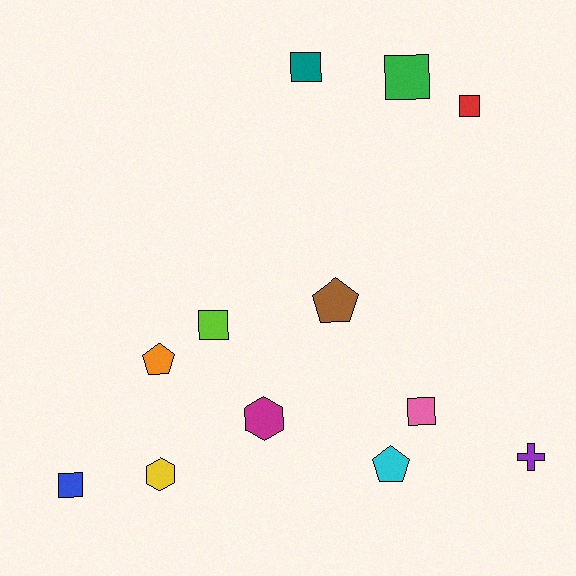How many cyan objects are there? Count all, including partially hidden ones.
There is 1 cyan object.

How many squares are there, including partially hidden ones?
There are 6 squares.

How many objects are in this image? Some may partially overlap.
There are 12 objects.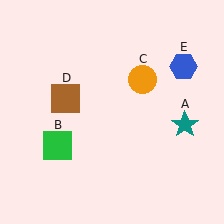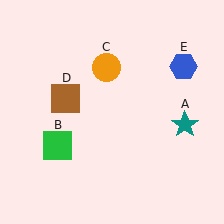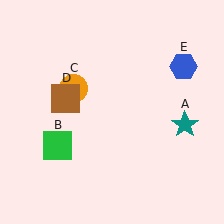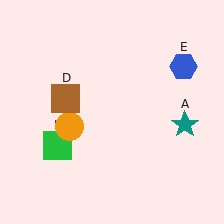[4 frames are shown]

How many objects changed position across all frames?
1 object changed position: orange circle (object C).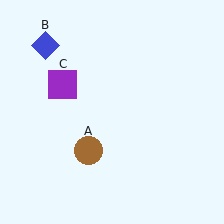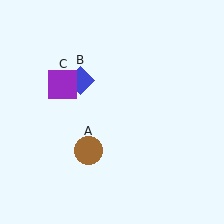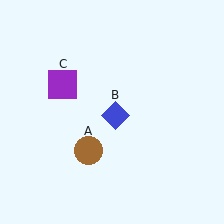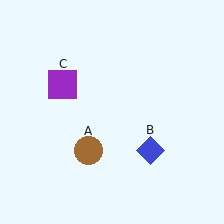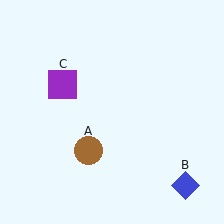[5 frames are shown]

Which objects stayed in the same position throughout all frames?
Brown circle (object A) and purple square (object C) remained stationary.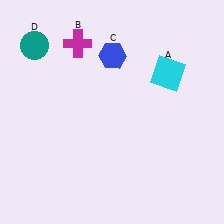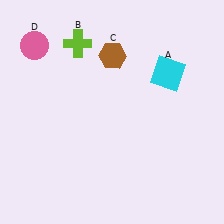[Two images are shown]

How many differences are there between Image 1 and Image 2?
There are 3 differences between the two images.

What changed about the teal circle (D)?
In Image 1, D is teal. In Image 2, it changed to pink.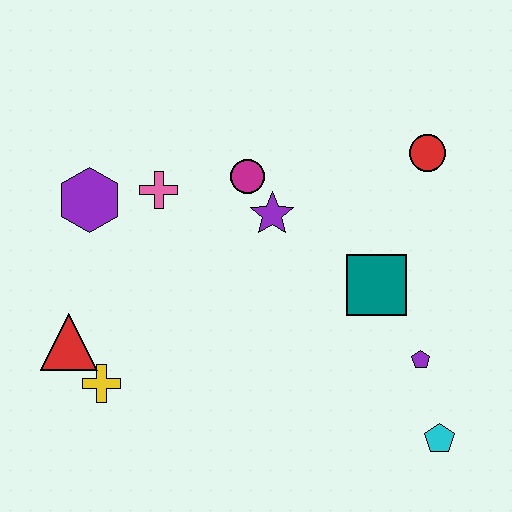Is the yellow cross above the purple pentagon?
No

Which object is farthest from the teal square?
The red triangle is farthest from the teal square.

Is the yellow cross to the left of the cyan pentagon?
Yes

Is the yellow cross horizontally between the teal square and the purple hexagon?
Yes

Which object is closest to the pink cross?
The purple hexagon is closest to the pink cross.